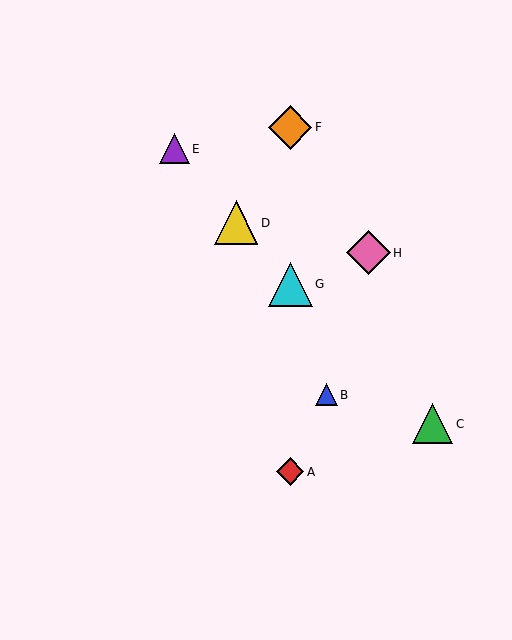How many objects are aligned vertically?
3 objects (A, F, G) are aligned vertically.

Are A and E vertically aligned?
No, A is at x≈290 and E is at x≈174.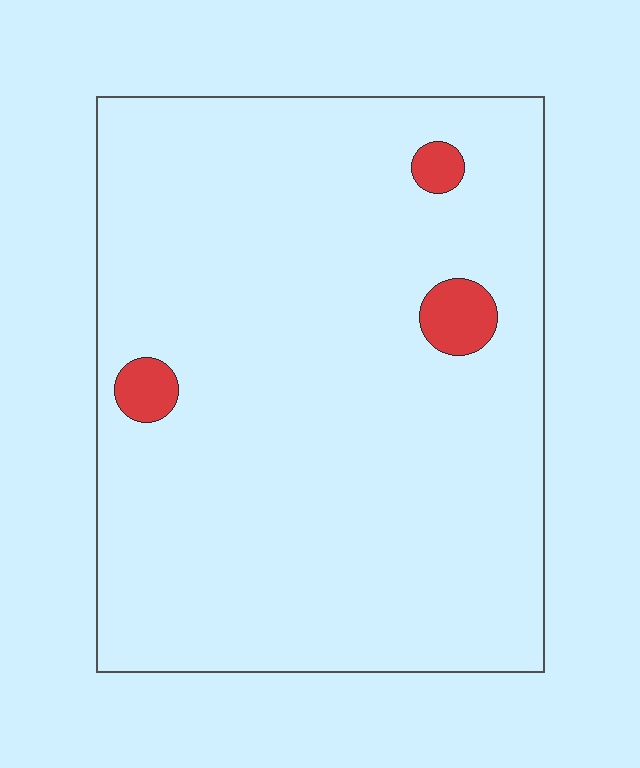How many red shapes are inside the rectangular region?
3.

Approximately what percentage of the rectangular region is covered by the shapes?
Approximately 5%.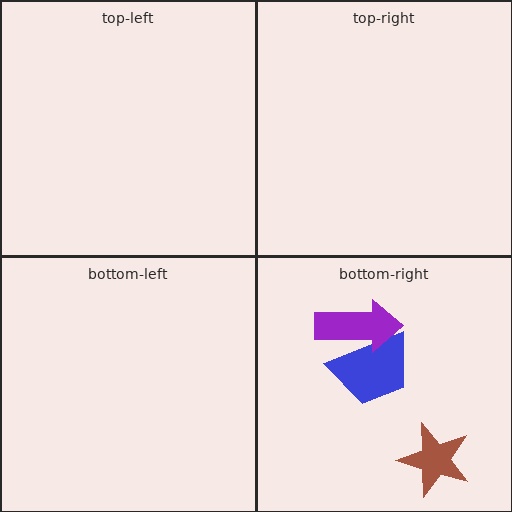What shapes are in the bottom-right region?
The blue trapezoid, the brown star, the purple arrow.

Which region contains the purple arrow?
The bottom-right region.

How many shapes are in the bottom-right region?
3.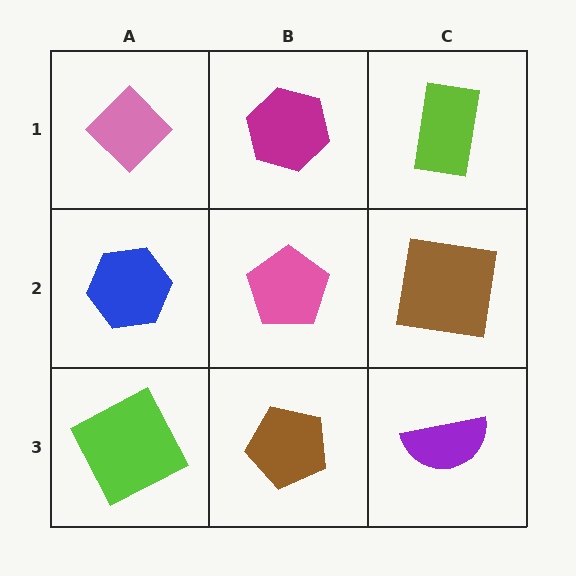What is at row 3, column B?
A brown pentagon.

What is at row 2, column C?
A brown square.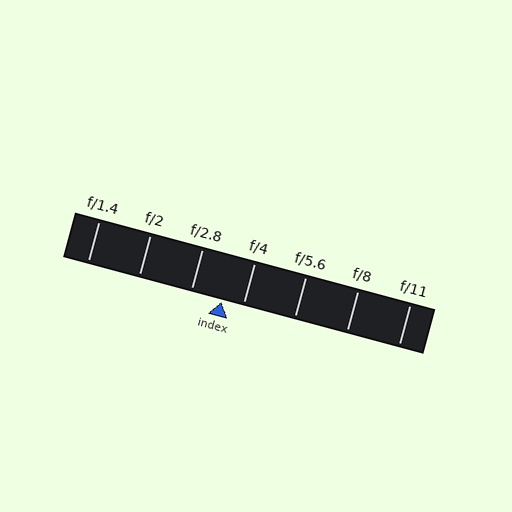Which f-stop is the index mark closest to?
The index mark is closest to f/4.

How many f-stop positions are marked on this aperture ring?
There are 7 f-stop positions marked.